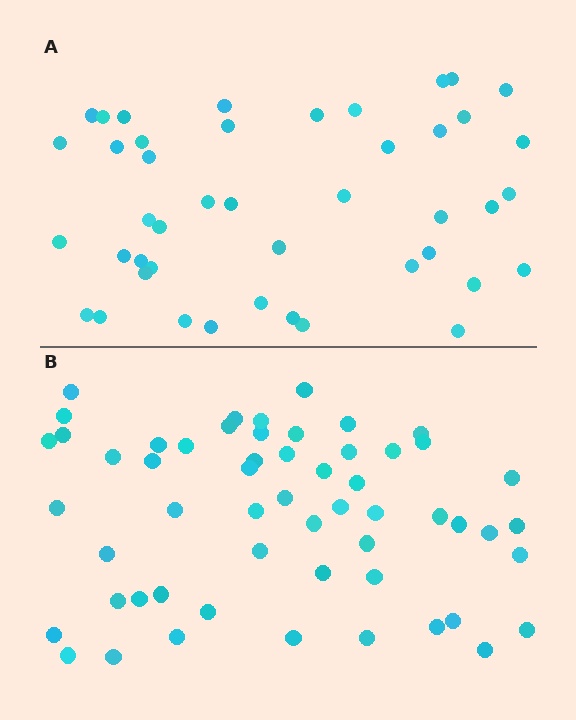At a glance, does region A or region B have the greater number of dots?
Region B (the bottom region) has more dots.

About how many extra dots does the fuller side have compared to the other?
Region B has roughly 12 or so more dots than region A.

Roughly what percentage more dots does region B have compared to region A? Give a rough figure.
About 25% more.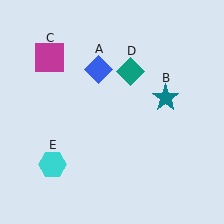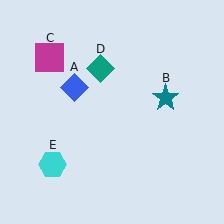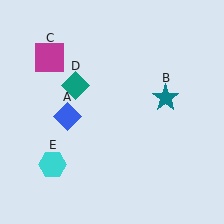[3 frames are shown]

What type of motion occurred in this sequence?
The blue diamond (object A), teal diamond (object D) rotated counterclockwise around the center of the scene.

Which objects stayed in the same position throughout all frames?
Teal star (object B) and magenta square (object C) and cyan hexagon (object E) remained stationary.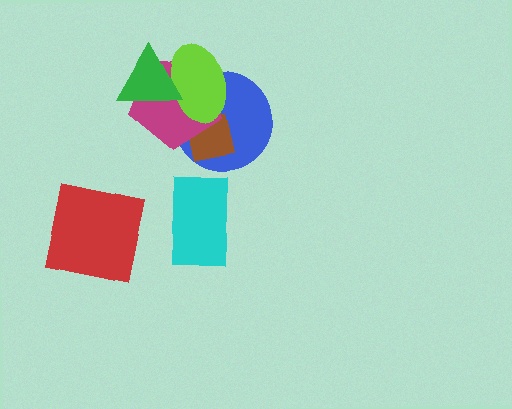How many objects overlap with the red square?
0 objects overlap with the red square.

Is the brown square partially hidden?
Yes, it is partially covered by another shape.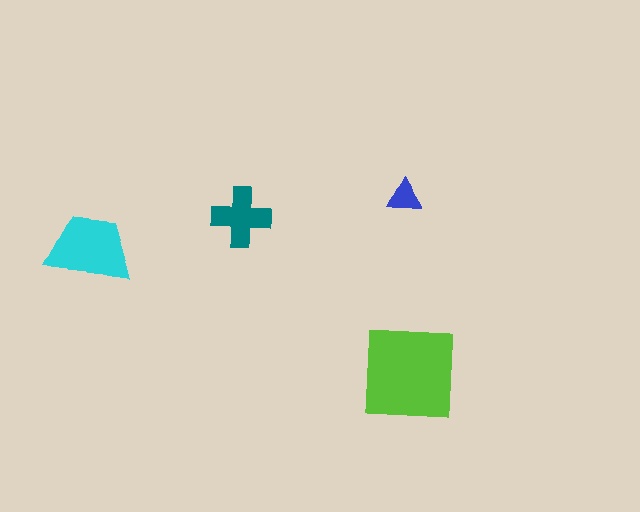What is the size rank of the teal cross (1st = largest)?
3rd.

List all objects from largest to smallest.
The lime square, the cyan trapezoid, the teal cross, the blue triangle.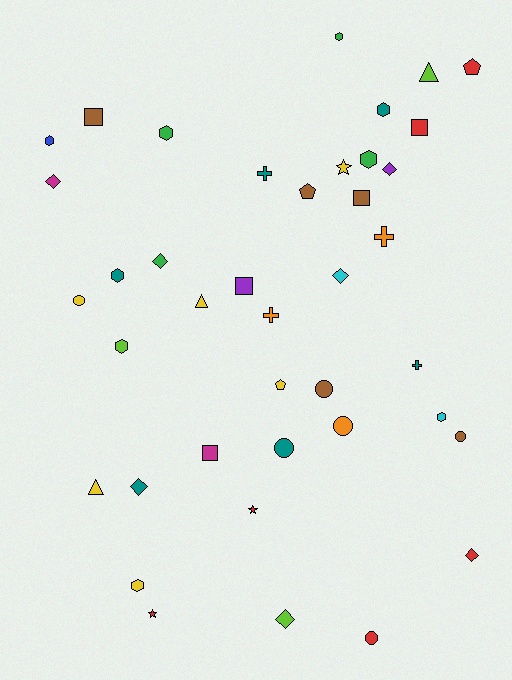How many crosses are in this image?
There are 4 crosses.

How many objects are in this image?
There are 40 objects.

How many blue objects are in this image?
There is 1 blue object.